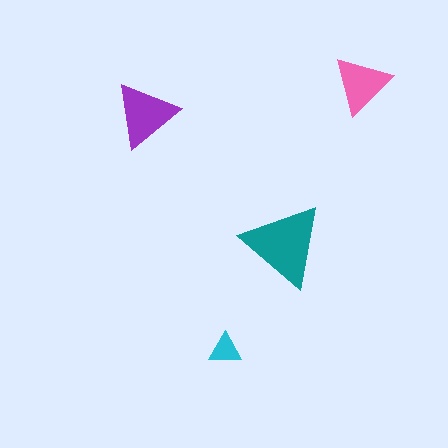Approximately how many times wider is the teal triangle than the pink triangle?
About 1.5 times wider.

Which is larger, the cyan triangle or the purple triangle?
The purple one.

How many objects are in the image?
There are 4 objects in the image.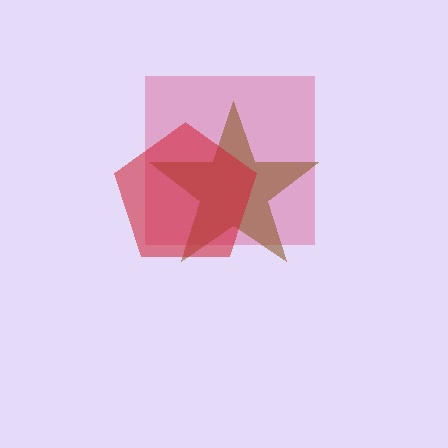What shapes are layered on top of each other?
The layered shapes are: a pink square, a brown star, a red pentagon.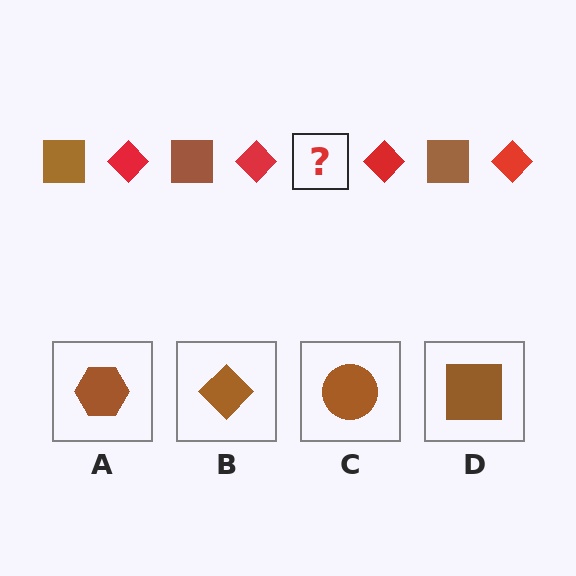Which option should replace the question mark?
Option D.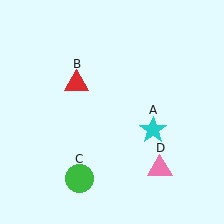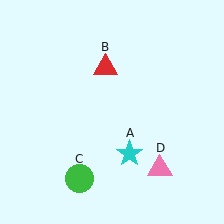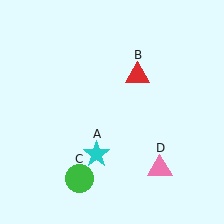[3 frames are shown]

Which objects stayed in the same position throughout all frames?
Green circle (object C) and pink triangle (object D) remained stationary.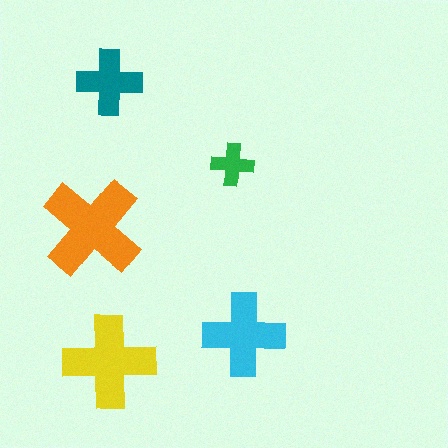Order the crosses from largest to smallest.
the orange one, the yellow one, the cyan one, the teal one, the green one.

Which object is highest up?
The teal cross is topmost.